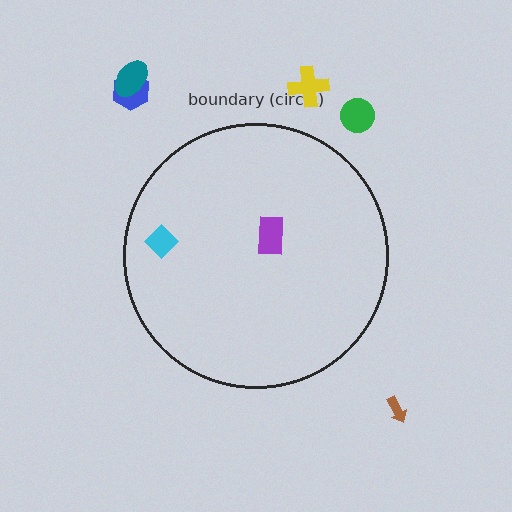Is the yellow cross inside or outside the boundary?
Outside.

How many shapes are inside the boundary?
2 inside, 5 outside.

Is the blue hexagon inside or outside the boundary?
Outside.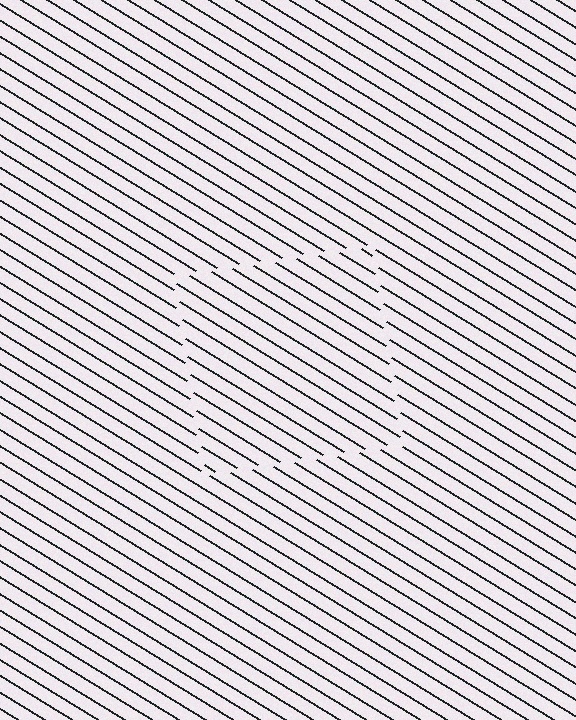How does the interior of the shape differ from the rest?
The interior of the shape contains the same grating, shifted by half a period — the contour is defined by the phase discontinuity where line-ends from the inner and outer gratings abut.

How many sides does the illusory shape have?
4 sides — the line-ends trace a square.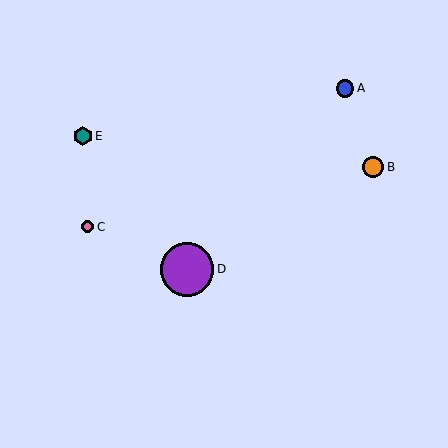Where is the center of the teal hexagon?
The center of the teal hexagon is at (83, 136).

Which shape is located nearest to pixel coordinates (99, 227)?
The pink circle (labeled C) at (88, 227) is nearest to that location.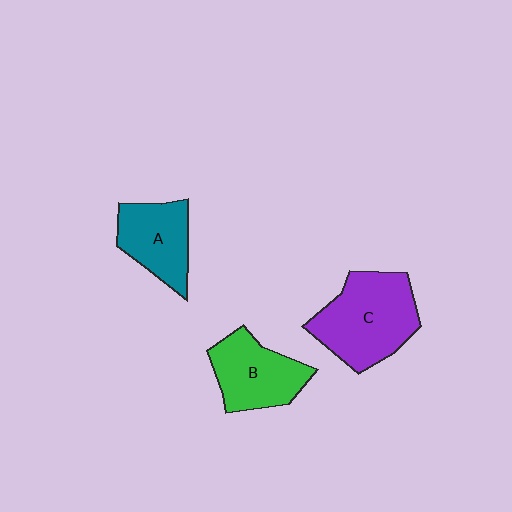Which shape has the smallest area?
Shape A (teal).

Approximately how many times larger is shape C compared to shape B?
Approximately 1.4 times.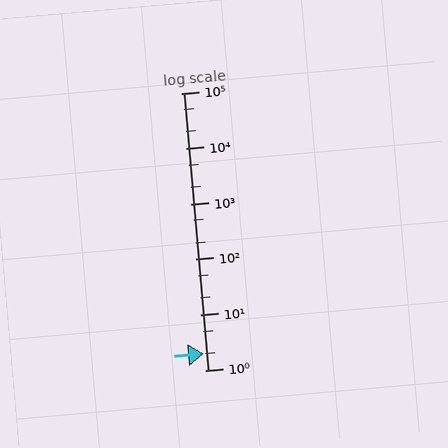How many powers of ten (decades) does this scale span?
The scale spans 5 decades, from 1 to 100000.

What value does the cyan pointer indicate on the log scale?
The pointer indicates approximately 2.